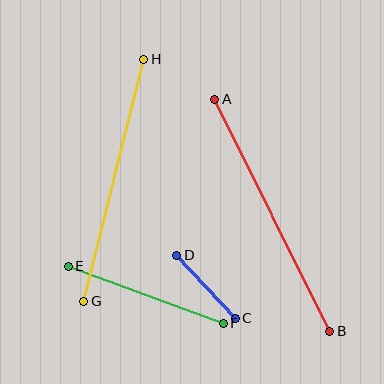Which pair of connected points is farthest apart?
Points A and B are farthest apart.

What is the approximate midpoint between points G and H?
The midpoint is at approximately (114, 180) pixels.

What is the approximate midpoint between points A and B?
The midpoint is at approximately (272, 215) pixels.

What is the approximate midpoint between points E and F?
The midpoint is at approximately (146, 295) pixels.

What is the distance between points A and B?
The distance is approximately 259 pixels.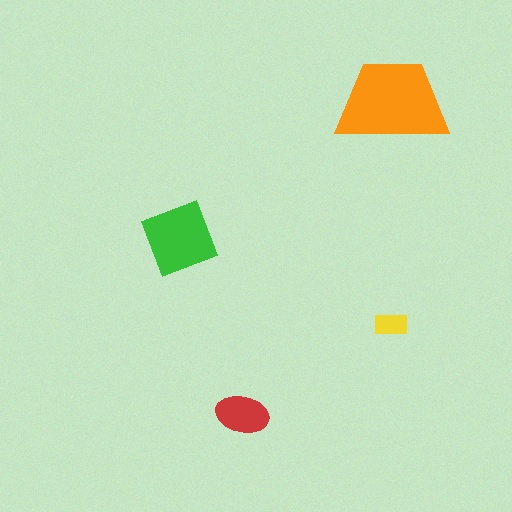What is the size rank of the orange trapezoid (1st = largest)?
1st.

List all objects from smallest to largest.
The yellow rectangle, the red ellipse, the green diamond, the orange trapezoid.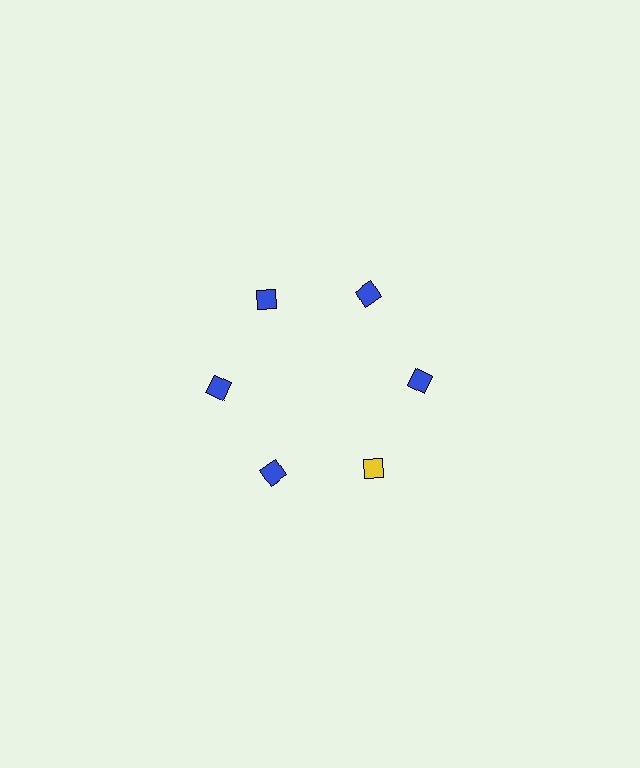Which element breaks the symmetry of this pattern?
The yellow diamond at roughly the 5 o'clock position breaks the symmetry. All other shapes are blue diamonds.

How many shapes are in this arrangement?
There are 6 shapes arranged in a ring pattern.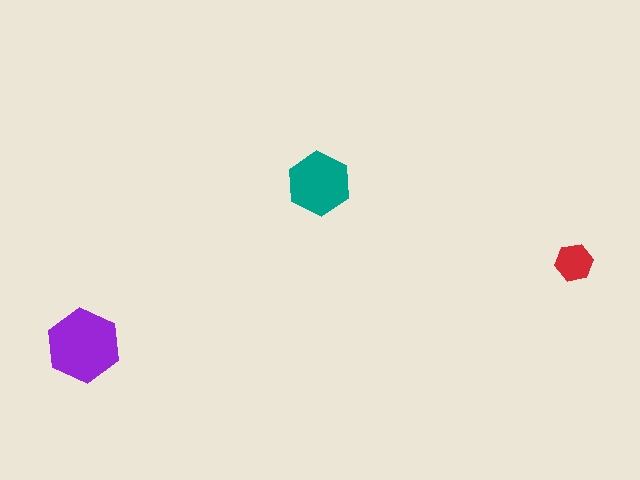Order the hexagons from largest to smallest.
the purple one, the teal one, the red one.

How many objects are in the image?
There are 3 objects in the image.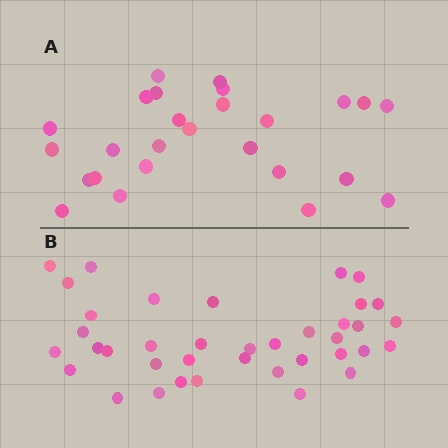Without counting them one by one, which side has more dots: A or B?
Region B (the bottom region) has more dots.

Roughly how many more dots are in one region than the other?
Region B has roughly 12 or so more dots than region A.